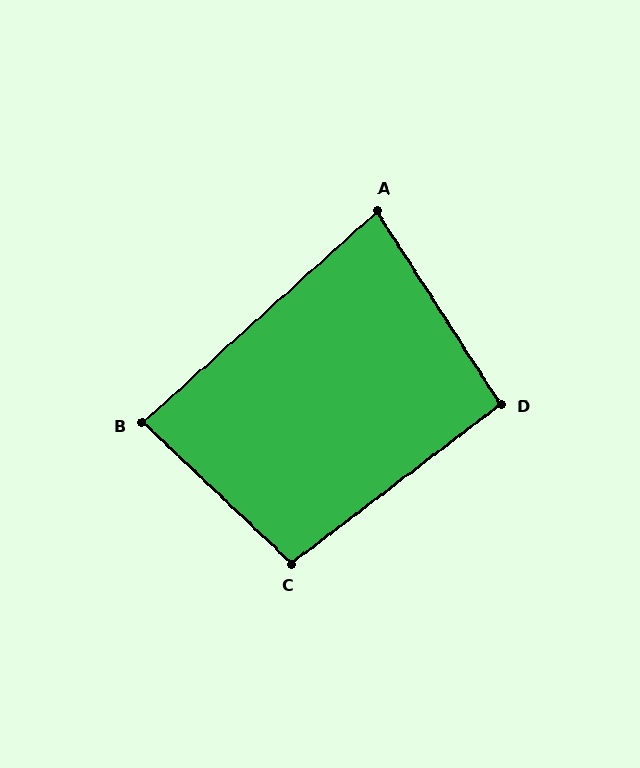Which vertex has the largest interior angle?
C, at approximately 99 degrees.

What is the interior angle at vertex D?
Approximately 95 degrees (approximately right).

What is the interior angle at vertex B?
Approximately 85 degrees (approximately right).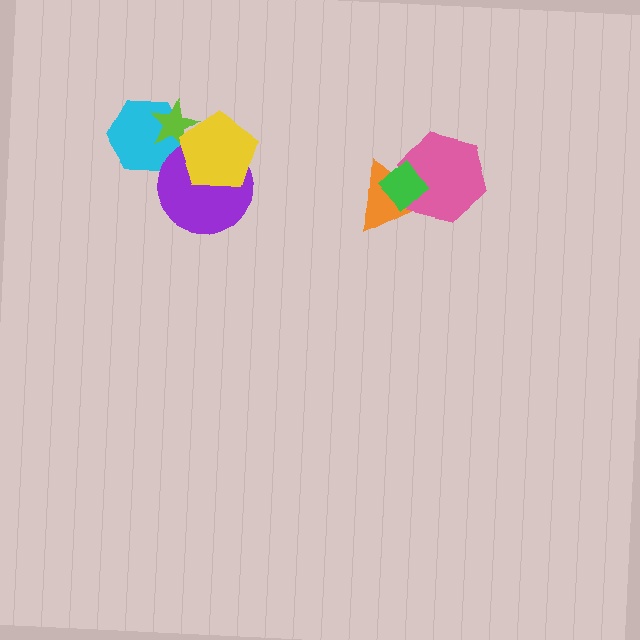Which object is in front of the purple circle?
The yellow pentagon is in front of the purple circle.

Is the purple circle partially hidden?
Yes, it is partially covered by another shape.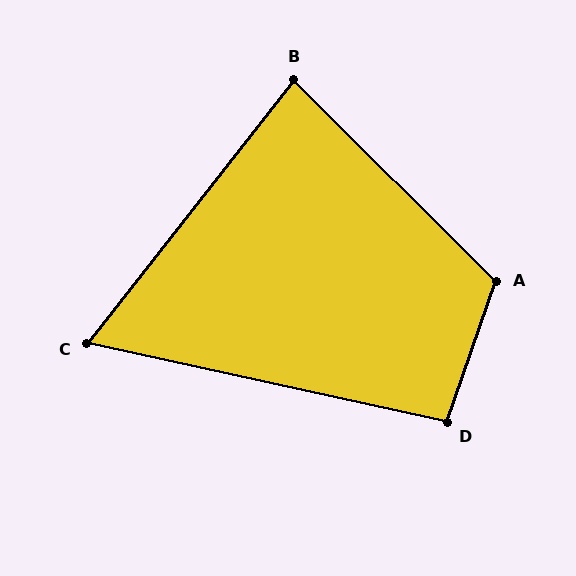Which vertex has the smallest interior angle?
C, at approximately 64 degrees.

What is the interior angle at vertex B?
Approximately 83 degrees (acute).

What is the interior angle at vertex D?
Approximately 97 degrees (obtuse).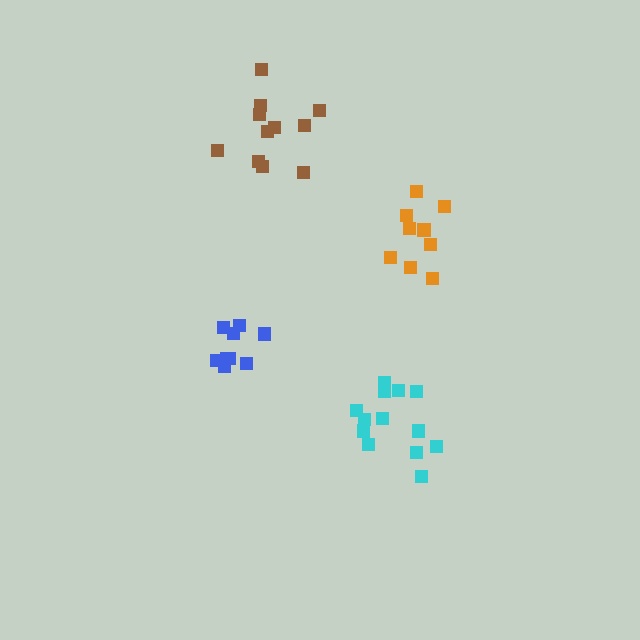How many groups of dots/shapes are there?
There are 4 groups.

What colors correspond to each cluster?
The clusters are colored: brown, blue, cyan, orange.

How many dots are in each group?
Group 1: 11 dots, Group 2: 9 dots, Group 3: 13 dots, Group 4: 9 dots (42 total).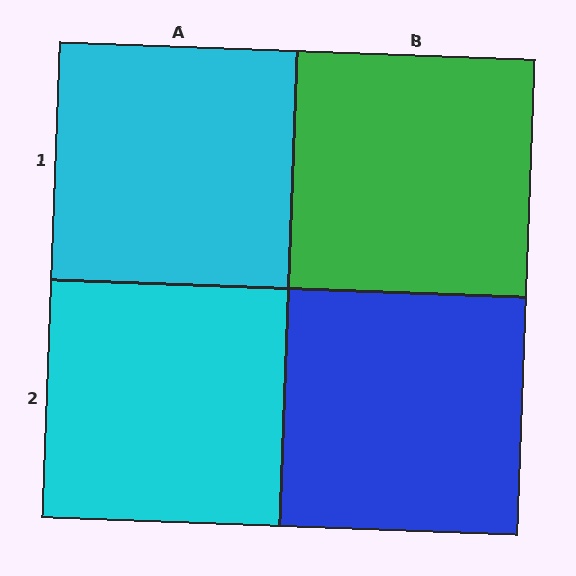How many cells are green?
1 cell is green.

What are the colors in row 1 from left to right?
Cyan, green.